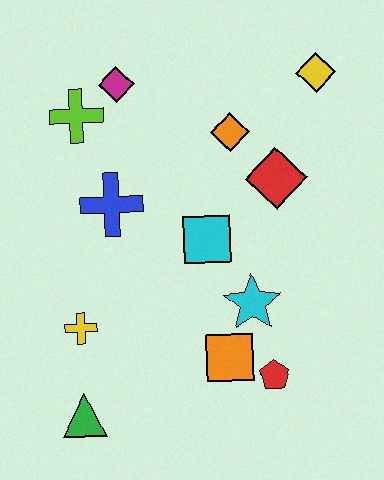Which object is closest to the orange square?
The red pentagon is closest to the orange square.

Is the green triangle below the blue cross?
Yes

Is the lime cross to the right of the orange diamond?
No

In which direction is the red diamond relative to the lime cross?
The red diamond is to the right of the lime cross.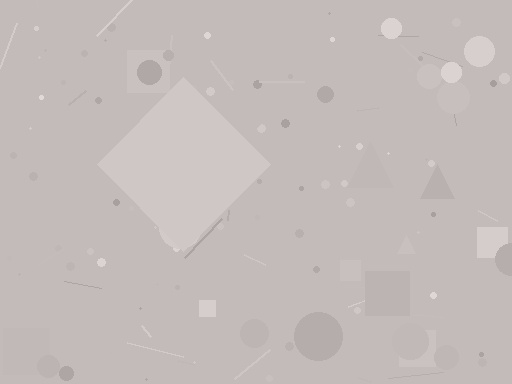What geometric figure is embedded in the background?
A diamond is embedded in the background.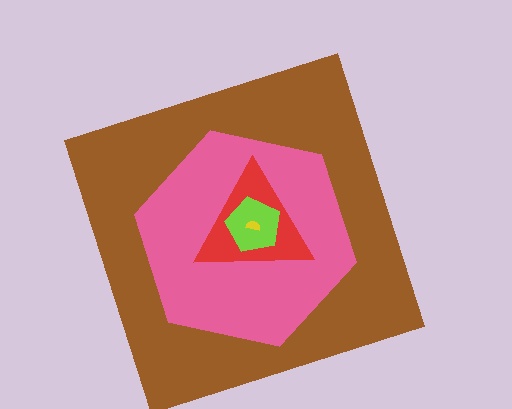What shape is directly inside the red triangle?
The lime pentagon.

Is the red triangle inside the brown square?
Yes.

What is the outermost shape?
The brown square.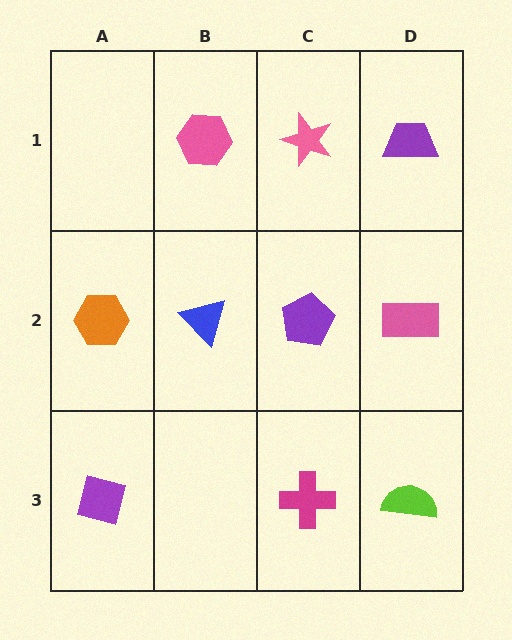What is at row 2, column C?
A purple pentagon.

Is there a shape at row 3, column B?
No, that cell is empty.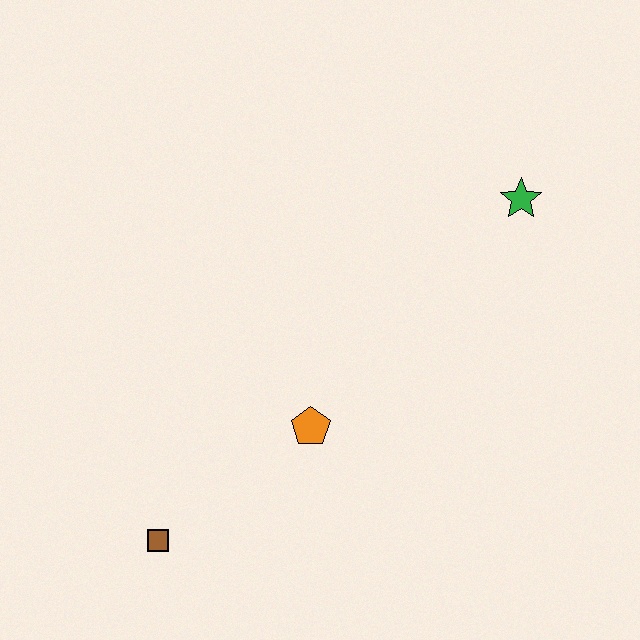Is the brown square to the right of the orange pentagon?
No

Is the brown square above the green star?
No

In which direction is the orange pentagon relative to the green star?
The orange pentagon is below the green star.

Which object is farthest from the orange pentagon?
The green star is farthest from the orange pentagon.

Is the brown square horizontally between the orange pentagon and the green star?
No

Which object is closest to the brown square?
The orange pentagon is closest to the brown square.